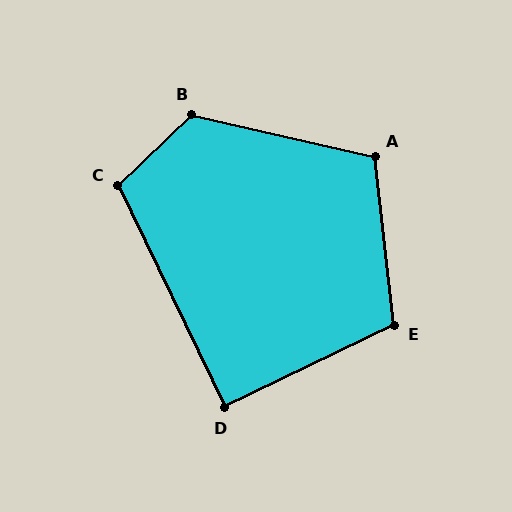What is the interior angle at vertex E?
Approximately 109 degrees (obtuse).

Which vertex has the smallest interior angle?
D, at approximately 90 degrees.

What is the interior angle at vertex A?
Approximately 109 degrees (obtuse).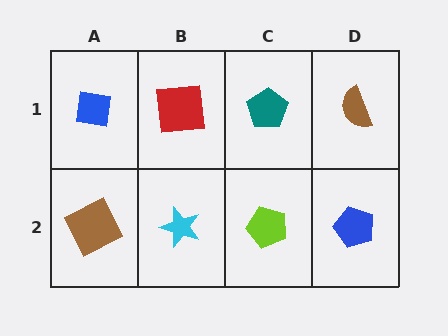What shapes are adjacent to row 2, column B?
A red square (row 1, column B), a brown square (row 2, column A), a lime pentagon (row 2, column C).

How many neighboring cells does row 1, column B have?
3.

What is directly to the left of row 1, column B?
A blue square.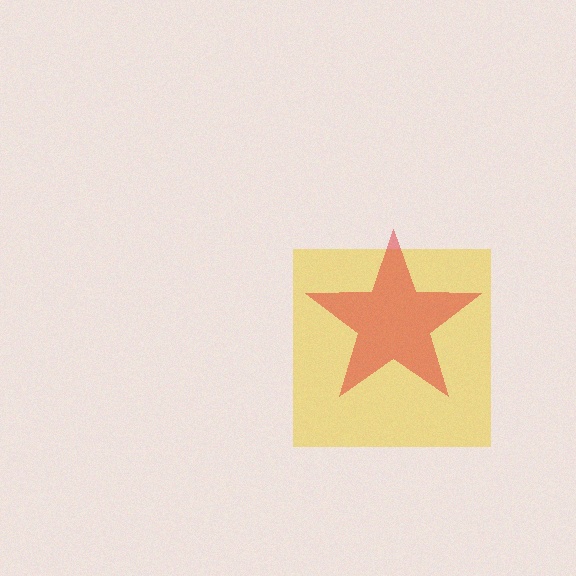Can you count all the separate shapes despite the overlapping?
Yes, there are 2 separate shapes.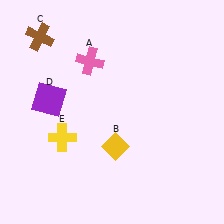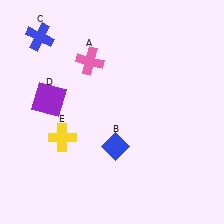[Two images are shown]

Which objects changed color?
B changed from yellow to blue. C changed from brown to blue.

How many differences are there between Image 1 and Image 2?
There are 2 differences between the two images.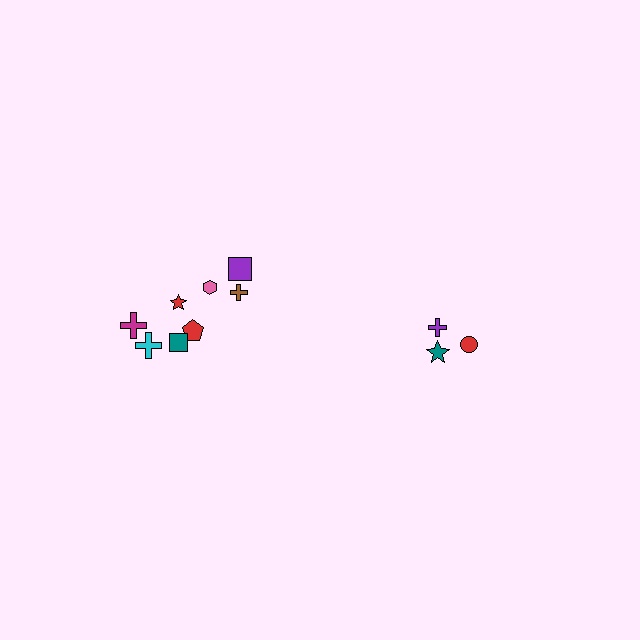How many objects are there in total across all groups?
There are 11 objects.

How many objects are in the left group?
There are 8 objects.